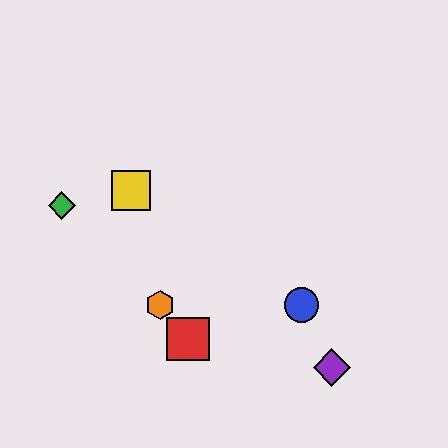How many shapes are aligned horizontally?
2 shapes (the blue circle, the orange hexagon) are aligned horizontally.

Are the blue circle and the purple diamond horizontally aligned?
No, the blue circle is at y≈305 and the purple diamond is at y≈368.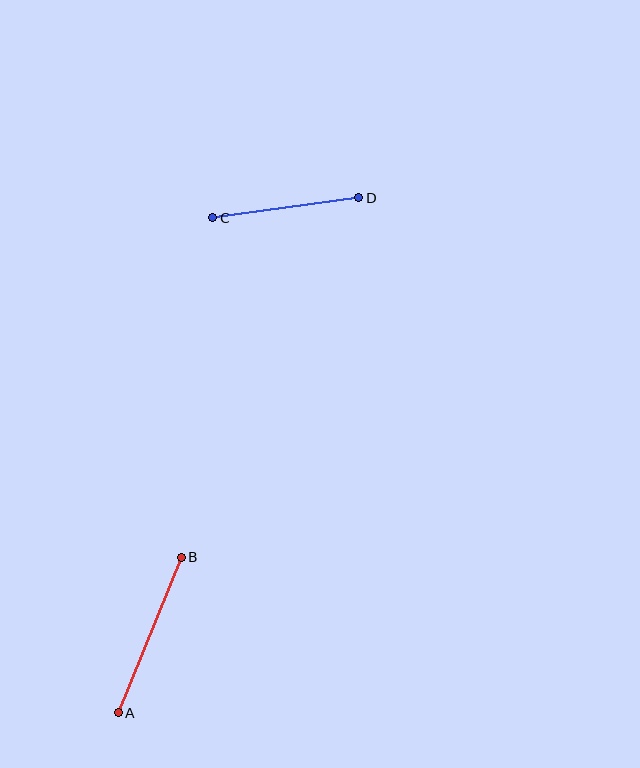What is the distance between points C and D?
The distance is approximately 147 pixels.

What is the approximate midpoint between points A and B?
The midpoint is at approximately (150, 635) pixels.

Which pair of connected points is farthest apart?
Points A and B are farthest apart.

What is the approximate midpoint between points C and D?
The midpoint is at approximately (286, 208) pixels.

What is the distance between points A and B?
The distance is approximately 168 pixels.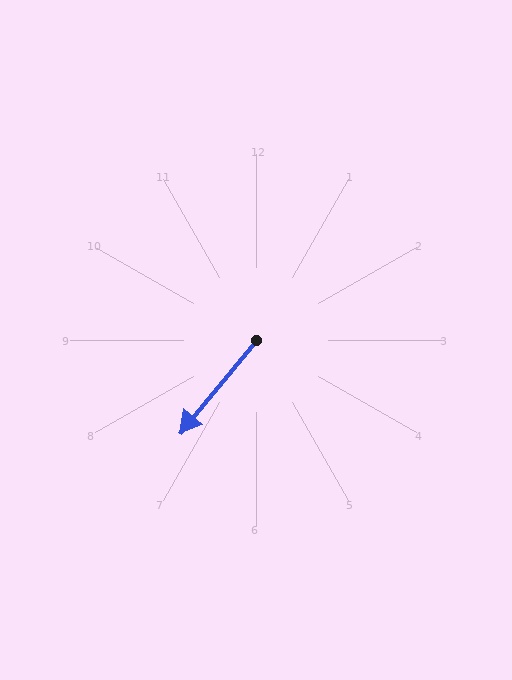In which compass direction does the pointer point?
Southwest.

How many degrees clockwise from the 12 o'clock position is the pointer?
Approximately 219 degrees.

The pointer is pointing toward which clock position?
Roughly 7 o'clock.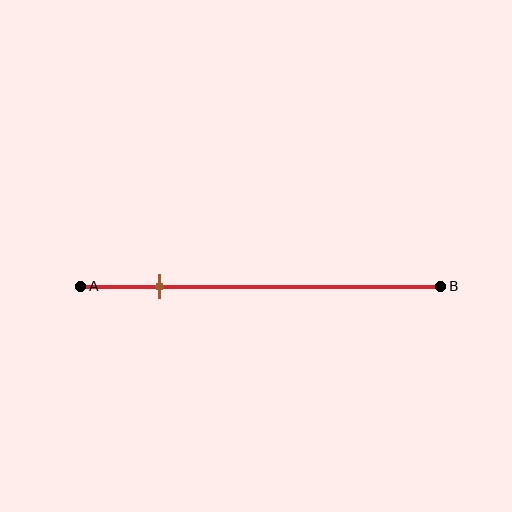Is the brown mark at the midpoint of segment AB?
No, the mark is at about 20% from A, not at the 50% midpoint.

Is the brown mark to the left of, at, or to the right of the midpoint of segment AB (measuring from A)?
The brown mark is to the left of the midpoint of segment AB.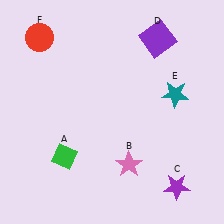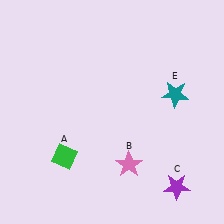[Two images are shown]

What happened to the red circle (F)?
The red circle (F) was removed in Image 2. It was in the top-left area of Image 1.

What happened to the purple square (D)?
The purple square (D) was removed in Image 2. It was in the top-right area of Image 1.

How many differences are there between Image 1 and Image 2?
There are 2 differences between the two images.